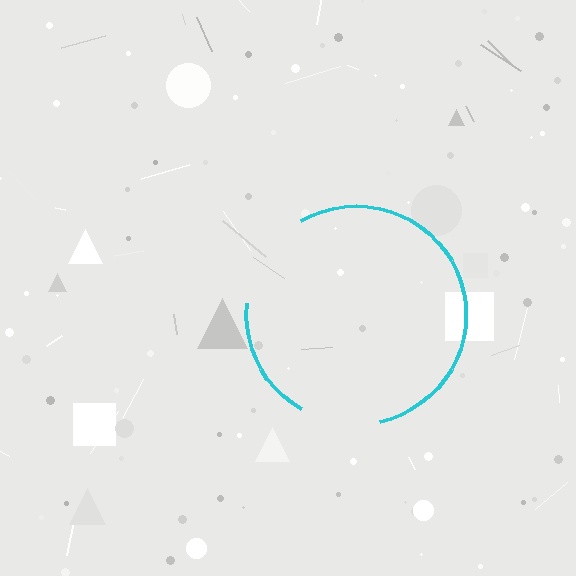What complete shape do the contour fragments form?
The contour fragments form a circle.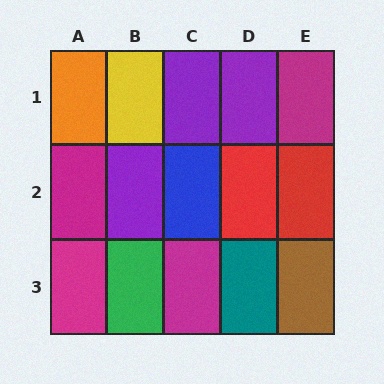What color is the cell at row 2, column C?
Blue.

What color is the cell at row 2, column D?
Red.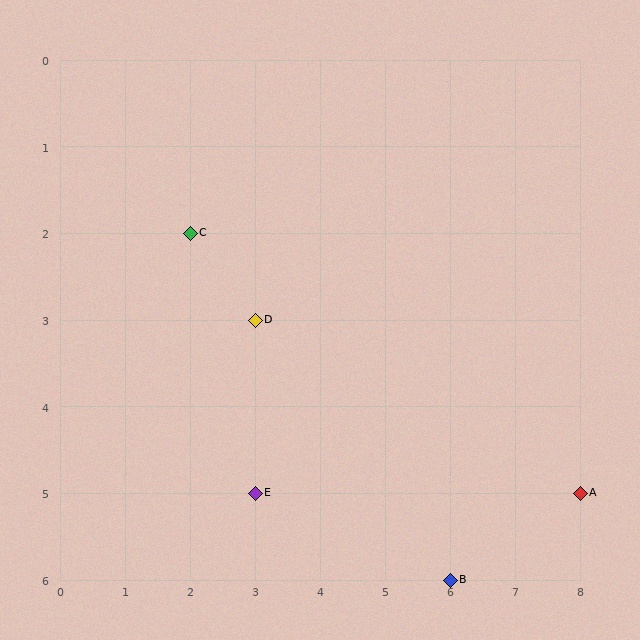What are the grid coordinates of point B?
Point B is at grid coordinates (6, 6).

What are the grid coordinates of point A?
Point A is at grid coordinates (8, 5).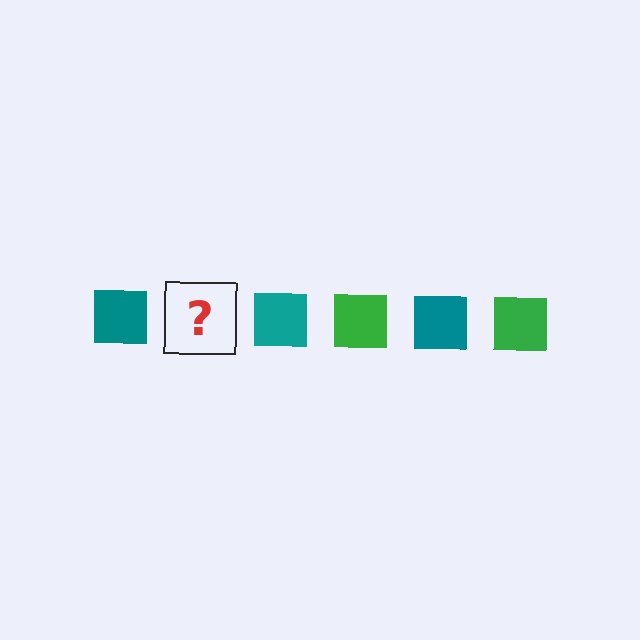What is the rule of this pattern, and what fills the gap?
The rule is that the pattern cycles through teal, green squares. The gap should be filled with a green square.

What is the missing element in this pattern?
The missing element is a green square.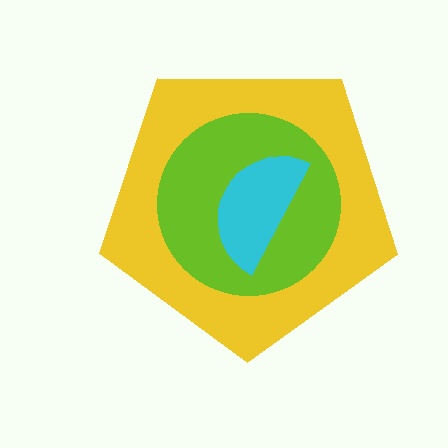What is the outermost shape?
The yellow pentagon.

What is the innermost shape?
The cyan semicircle.